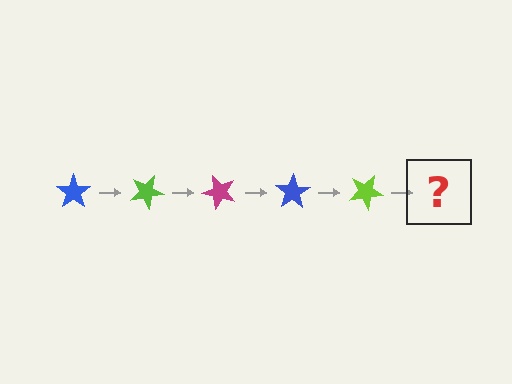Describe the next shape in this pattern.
It should be a magenta star, rotated 125 degrees from the start.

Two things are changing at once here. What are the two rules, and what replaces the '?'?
The two rules are that it rotates 25 degrees each step and the color cycles through blue, lime, and magenta. The '?' should be a magenta star, rotated 125 degrees from the start.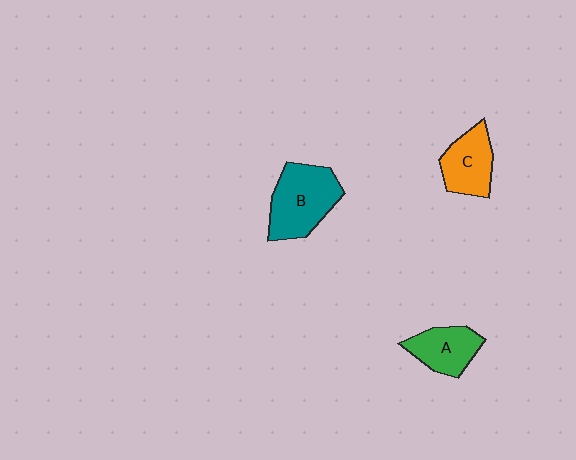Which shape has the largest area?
Shape B (teal).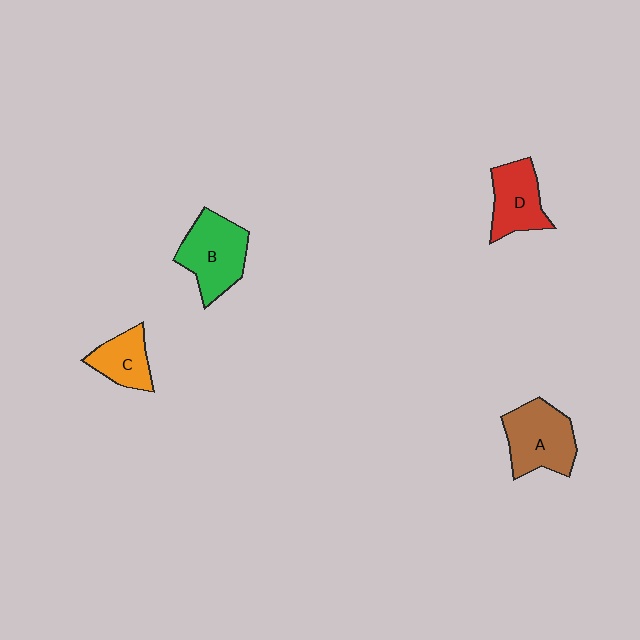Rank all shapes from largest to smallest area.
From largest to smallest: B (green), A (brown), D (red), C (orange).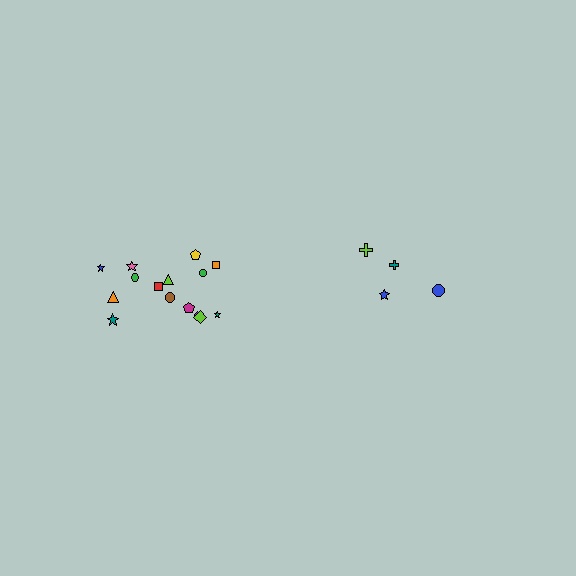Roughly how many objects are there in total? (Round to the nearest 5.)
Roughly 20 objects in total.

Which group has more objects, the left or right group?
The left group.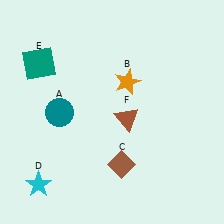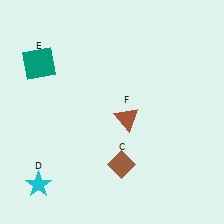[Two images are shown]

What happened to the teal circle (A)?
The teal circle (A) was removed in Image 2. It was in the bottom-left area of Image 1.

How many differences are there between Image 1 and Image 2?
There are 2 differences between the two images.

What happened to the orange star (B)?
The orange star (B) was removed in Image 2. It was in the top-right area of Image 1.